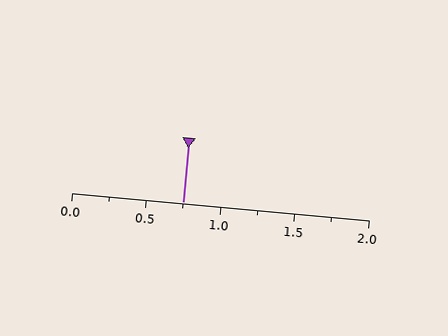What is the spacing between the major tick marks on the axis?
The major ticks are spaced 0.5 apart.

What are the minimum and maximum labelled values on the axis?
The axis runs from 0.0 to 2.0.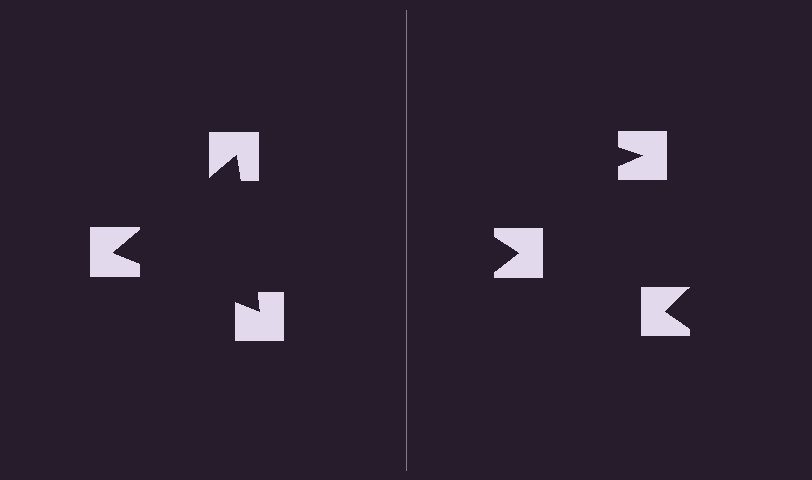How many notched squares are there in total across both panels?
6 — 3 on each side.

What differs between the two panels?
The notched squares are positioned identically on both sides; only the wedge orientations differ. On the left they align to a triangle; on the right they are misaligned.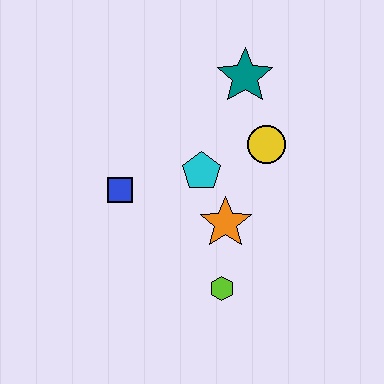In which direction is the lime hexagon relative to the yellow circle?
The lime hexagon is below the yellow circle.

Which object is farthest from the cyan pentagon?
The lime hexagon is farthest from the cyan pentagon.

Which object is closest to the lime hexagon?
The orange star is closest to the lime hexagon.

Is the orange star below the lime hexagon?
No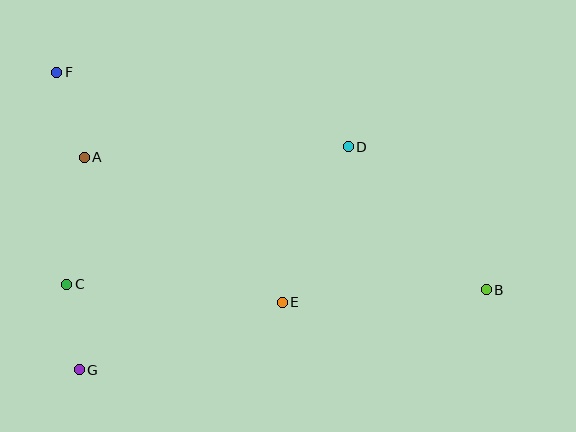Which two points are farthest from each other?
Points B and F are farthest from each other.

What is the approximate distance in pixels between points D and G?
The distance between D and G is approximately 349 pixels.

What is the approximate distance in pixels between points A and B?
The distance between A and B is approximately 423 pixels.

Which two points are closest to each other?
Points C and G are closest to each other.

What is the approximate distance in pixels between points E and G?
The distance between E and G is approximately 214 pixels.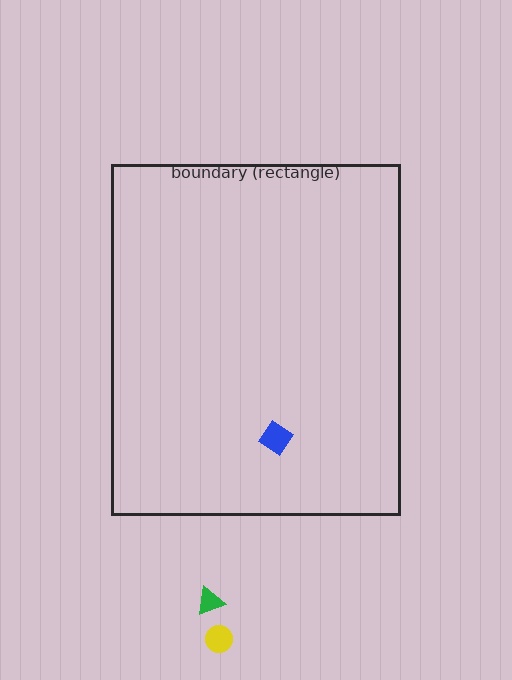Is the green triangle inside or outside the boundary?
Outside.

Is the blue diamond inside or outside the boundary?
Inside.